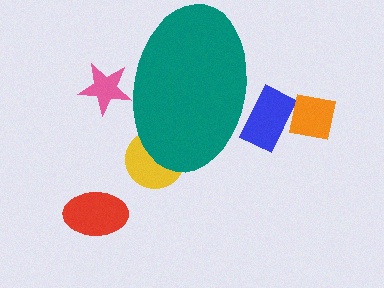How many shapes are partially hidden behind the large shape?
3 shapes are partially hidden.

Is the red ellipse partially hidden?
No, the red ellipse is fully visible.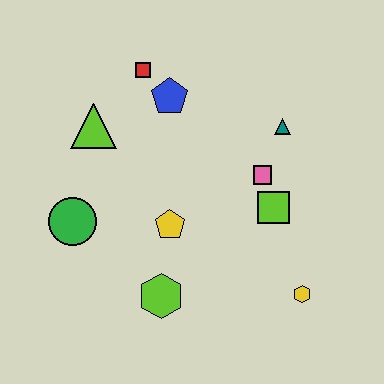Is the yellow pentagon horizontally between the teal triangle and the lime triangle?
Yes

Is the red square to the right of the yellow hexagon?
No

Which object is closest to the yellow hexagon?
The lime square is closest to the yellow hexagon.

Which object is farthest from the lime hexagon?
The red square is farthest from the lime hexagon.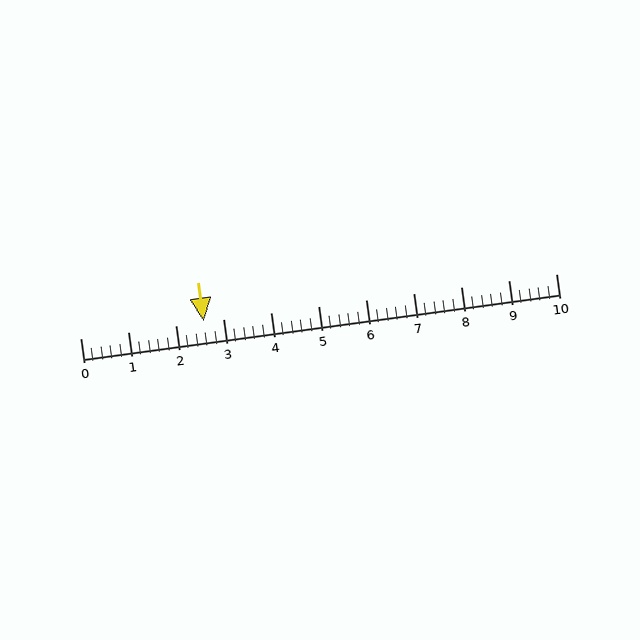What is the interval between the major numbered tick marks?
The major tick marks are spaced 1 units apart.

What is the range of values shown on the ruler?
The ruler shows values from 0 to 10.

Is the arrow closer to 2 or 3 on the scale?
The arrow is closer to 3.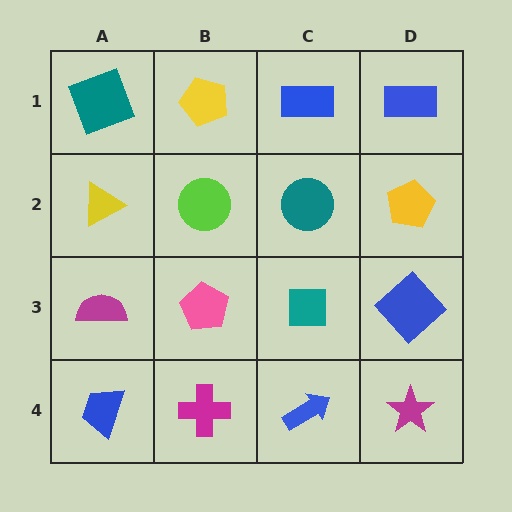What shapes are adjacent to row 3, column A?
A yellow triangle (row 2, column A), a blue trapezoid (row 4, column A), a pink pentagon (row 3, column B).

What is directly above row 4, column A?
A magenta semicircle.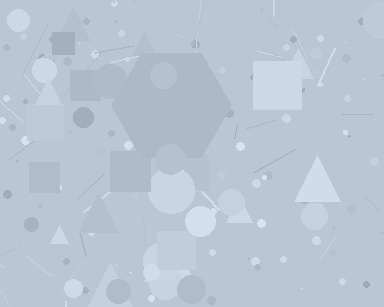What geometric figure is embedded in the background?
A hexagon is embedded in the background.